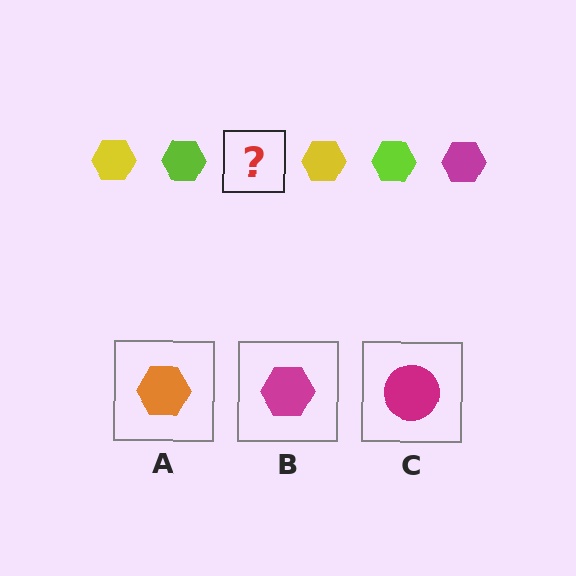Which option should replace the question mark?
Option B.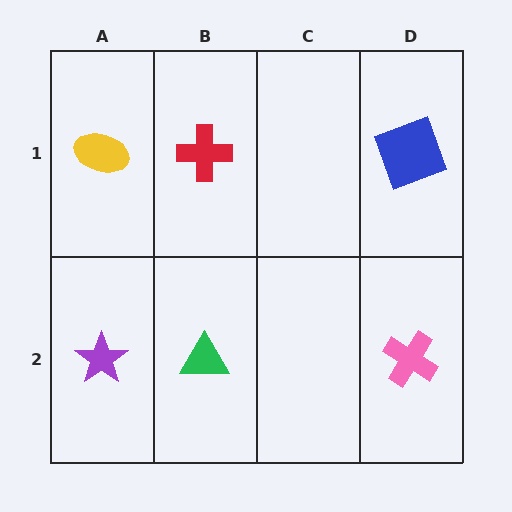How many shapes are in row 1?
3 shapes.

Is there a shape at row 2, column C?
No, that cell is empty.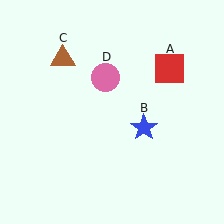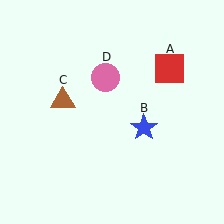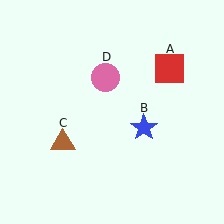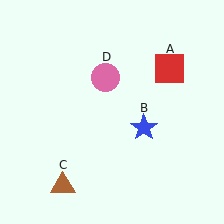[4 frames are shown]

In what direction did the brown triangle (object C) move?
The brown triangle (object C) moved down.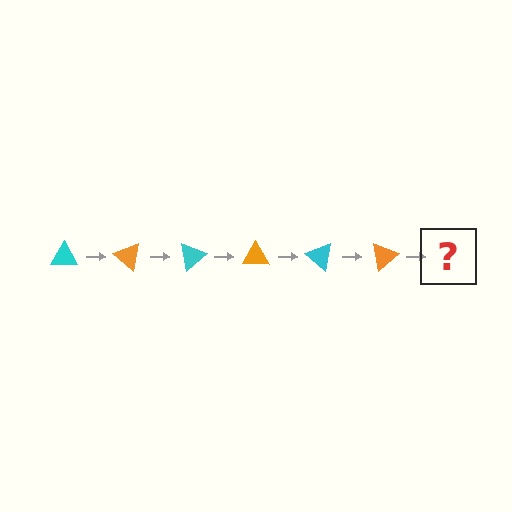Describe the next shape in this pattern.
It should be a cyan triangle, rotated 240 degrees from the start.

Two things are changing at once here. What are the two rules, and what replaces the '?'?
The two rules are that it rotates 40 degrees each step and the color cycles through cyan and orange. The '?' should be a cyan triangle, rotated 240 degrees from the start.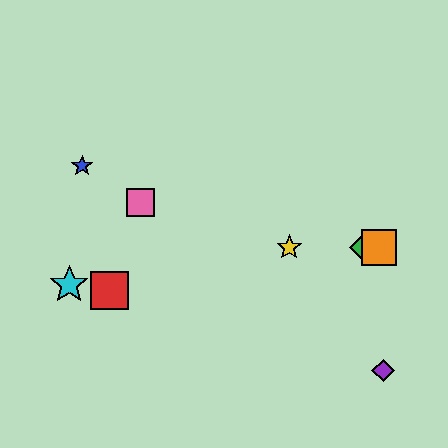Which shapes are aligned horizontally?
The green diamond, the yellow star, the orange square are aligned horizontally.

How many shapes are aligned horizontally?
3 shapes (the green diamond, the yellow star, the orange square) are aligned horizontally.